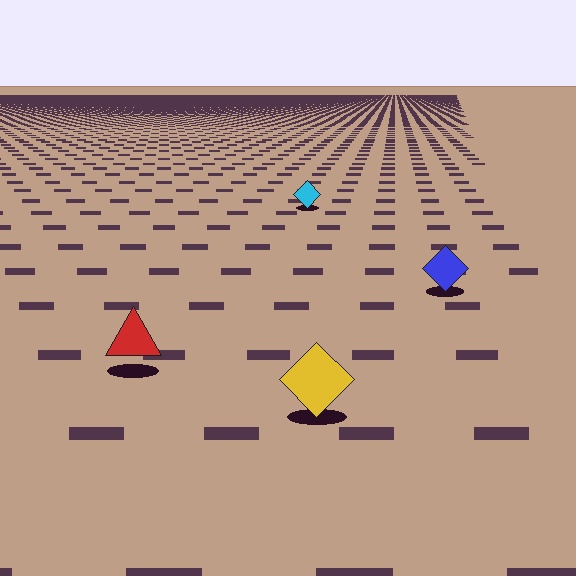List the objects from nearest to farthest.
From nearest to farthest: the yellow diamond, the red triangle, the blue diamond, the cyan diamond.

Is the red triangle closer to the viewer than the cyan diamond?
Yes. The red triangle is closer — you can tell from the texture gradient: the ground texture is coarser near it.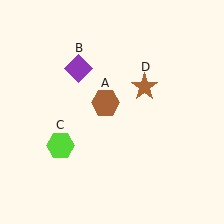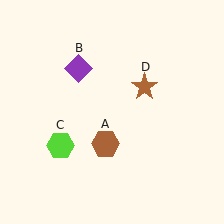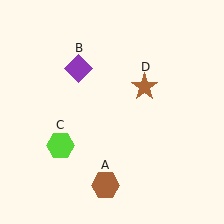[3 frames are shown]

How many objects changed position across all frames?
1 object changed position: brown hexagon (object A).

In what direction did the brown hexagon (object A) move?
The brown hexagon (object A) moved down.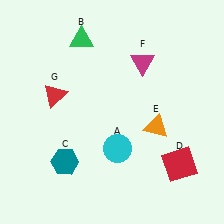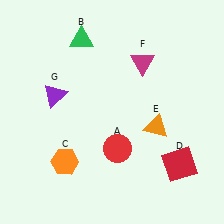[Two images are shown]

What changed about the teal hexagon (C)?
In Image 1, C is teal. In Image 2, it changed to orange.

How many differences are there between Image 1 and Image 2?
There are 3 differences between the two images.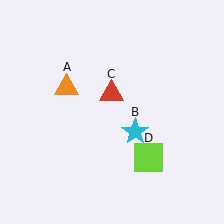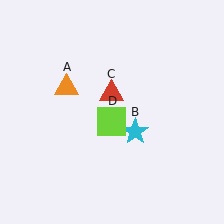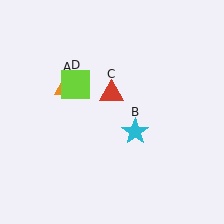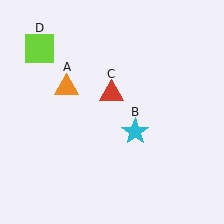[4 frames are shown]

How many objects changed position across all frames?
1 object changed position: lime square (object D).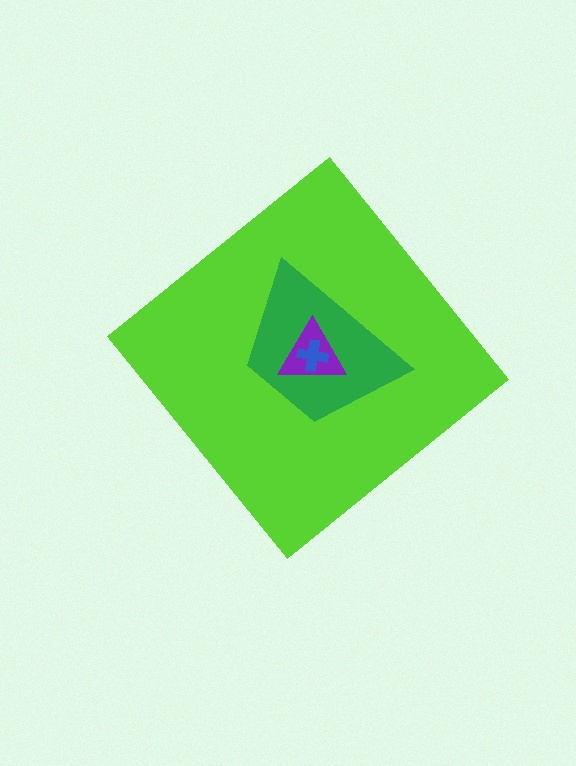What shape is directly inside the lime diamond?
The green trapezoid.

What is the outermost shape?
The lime diamond.